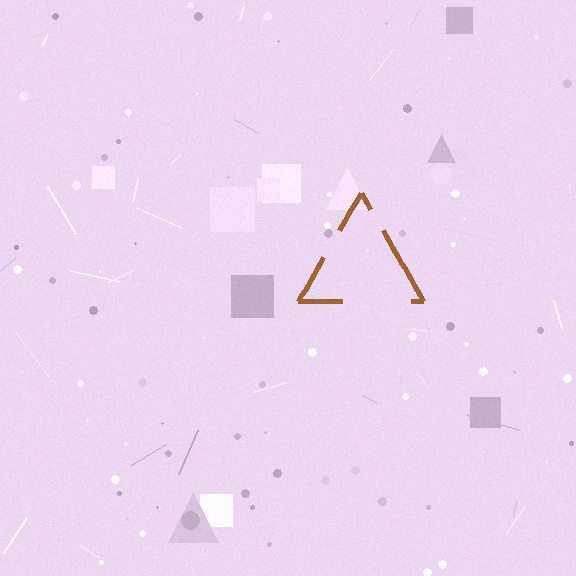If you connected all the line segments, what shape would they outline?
They would outline a triangle.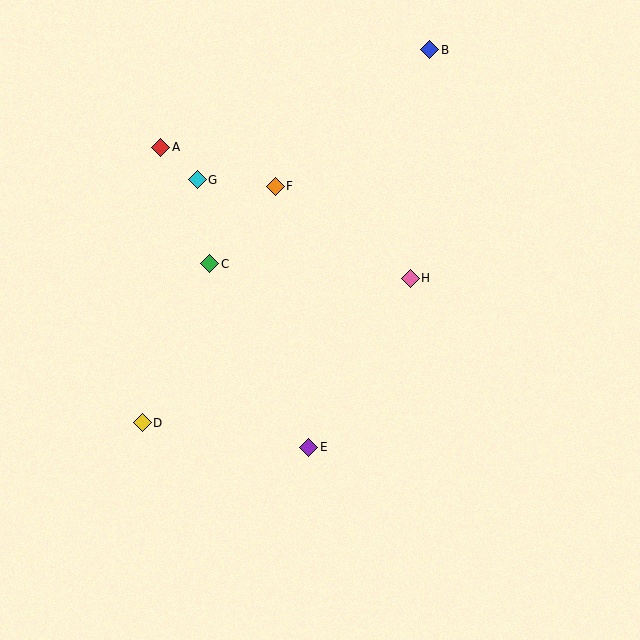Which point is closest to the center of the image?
Point H at (410, 278) is closest to the center.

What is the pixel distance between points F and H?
The distance between F and H is 164 pixels.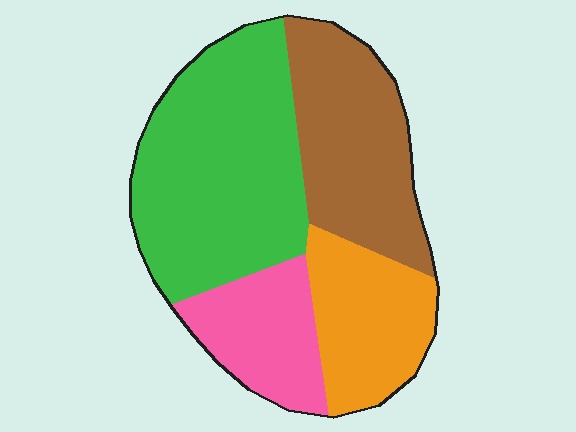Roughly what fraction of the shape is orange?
Orange covers around 20% of the shape.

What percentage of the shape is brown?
Brown takes up between a sixth and a third of the shape.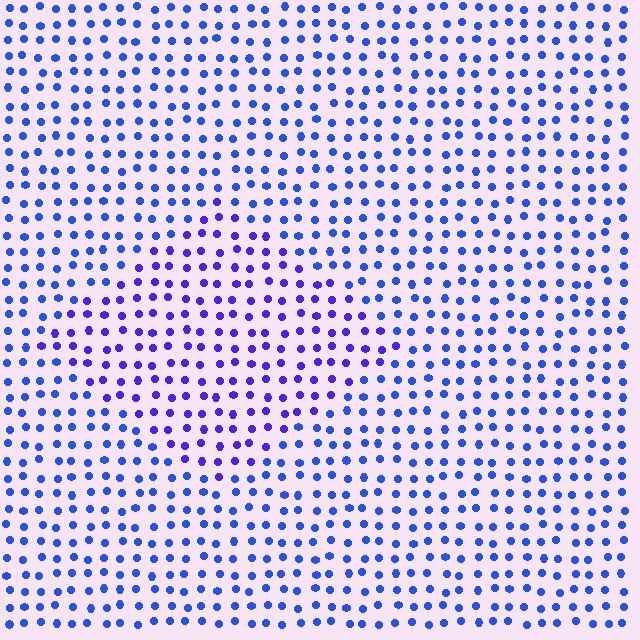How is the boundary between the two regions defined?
The boundary is defined purely by a slight shift in hue (about 24 degrees). Spacing, size, and orientation are identical on both sides.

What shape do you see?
I see a diamond.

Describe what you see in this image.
The image is filled with small blue elements in a uniform arrangement. A diamond-shaped region is visible where the elements are tinted to a slightly different hue, forming a subtle color boundary.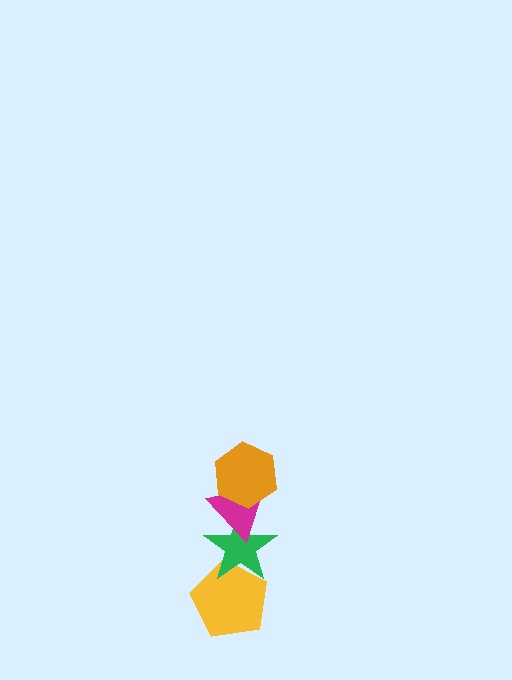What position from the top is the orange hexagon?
The orange hexagon is 1st from the top.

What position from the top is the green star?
The green star is 3rd from the top.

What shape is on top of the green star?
The magenta triangle is on top of the green star.